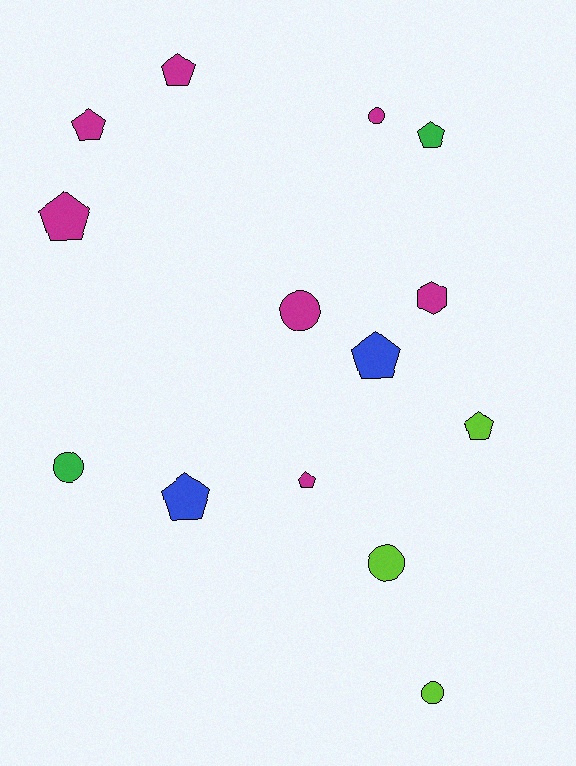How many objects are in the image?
There are 14 objects.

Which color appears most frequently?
Magenta, with 7 objects.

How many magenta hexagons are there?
There is 1 magenta hexagon.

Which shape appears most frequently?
Pentagon, with 8 objects.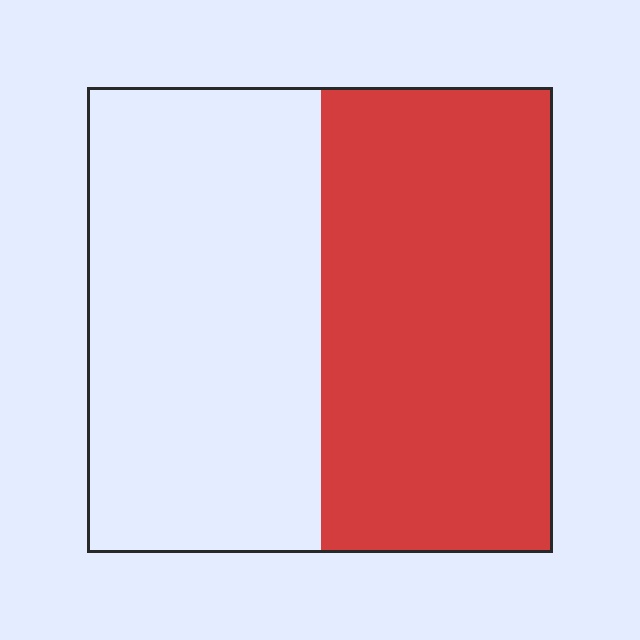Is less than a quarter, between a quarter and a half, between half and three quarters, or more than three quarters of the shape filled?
Between a quarter and a half.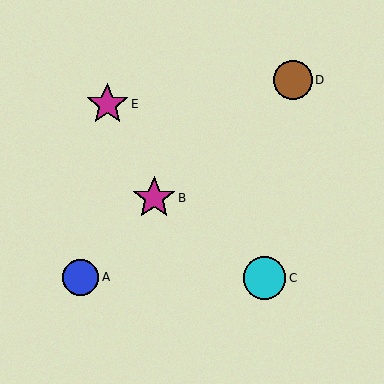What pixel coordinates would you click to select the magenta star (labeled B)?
Click at (154, 198) to select the magenta star B.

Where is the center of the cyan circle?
The center of the cyan circle is at (265, 278).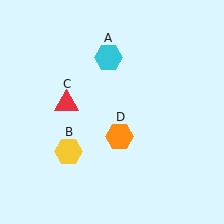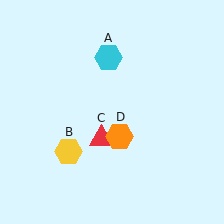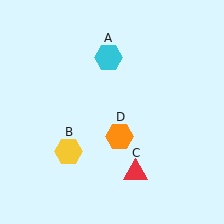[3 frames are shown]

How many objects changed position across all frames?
1 object changed position: red triangle (object C).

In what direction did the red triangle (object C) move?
The red triangle (object C) moved down and to the right.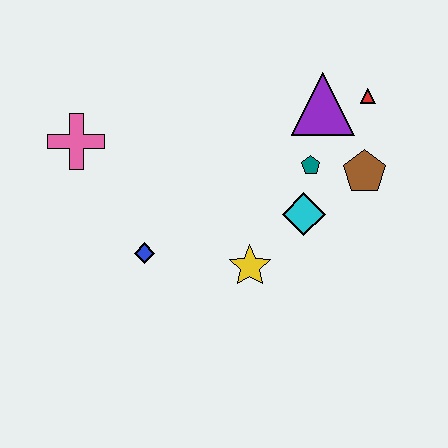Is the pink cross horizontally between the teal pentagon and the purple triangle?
No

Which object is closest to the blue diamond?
The yellow star is closest to the blue diamond.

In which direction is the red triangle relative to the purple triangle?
The red triangle is to the right of the purple triangle.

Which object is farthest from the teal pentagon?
The pink cross is farthest from the teal pentagon.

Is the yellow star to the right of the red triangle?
No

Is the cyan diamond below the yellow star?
No